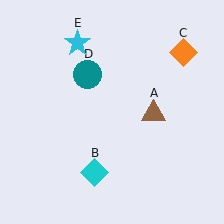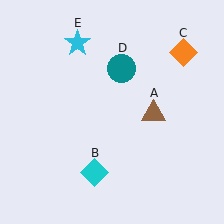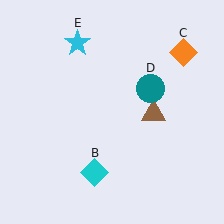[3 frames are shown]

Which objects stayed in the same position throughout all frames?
Brown triangle (object A) and cyan diamond (object B) and orange diamond (object C) and cyan star (object E) remained stationary.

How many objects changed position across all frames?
1 object changed position: teal circle (object D).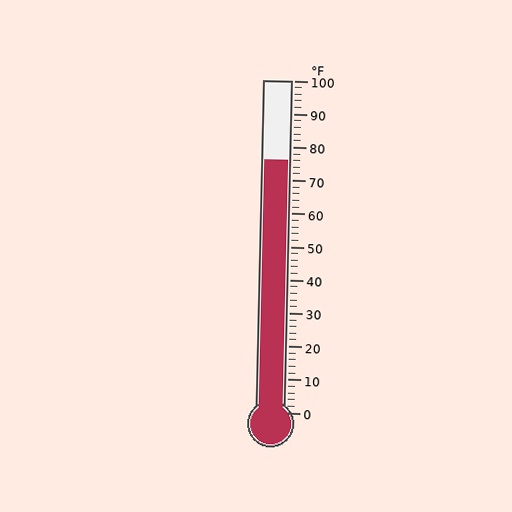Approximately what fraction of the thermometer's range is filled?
The thermometer is filled to approximately 75% of its range.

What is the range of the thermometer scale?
The thermometer scale ranges from 0°F to 100°F.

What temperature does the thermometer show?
The thermometer shows approximately 76°F.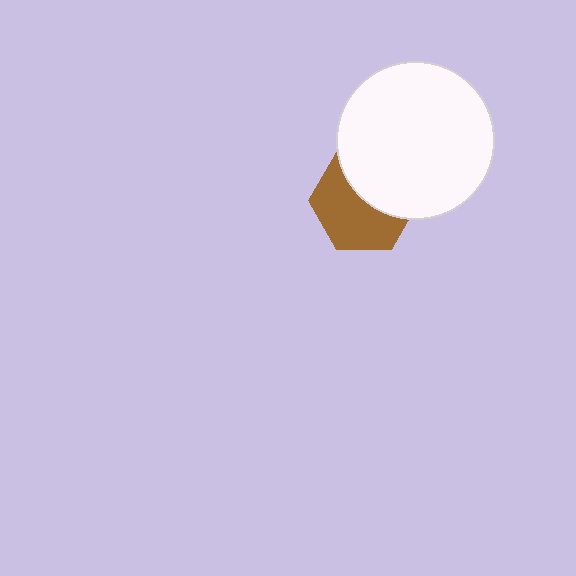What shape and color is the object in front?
The object in front is a white circle.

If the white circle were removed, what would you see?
You would see the complete brown hexagon.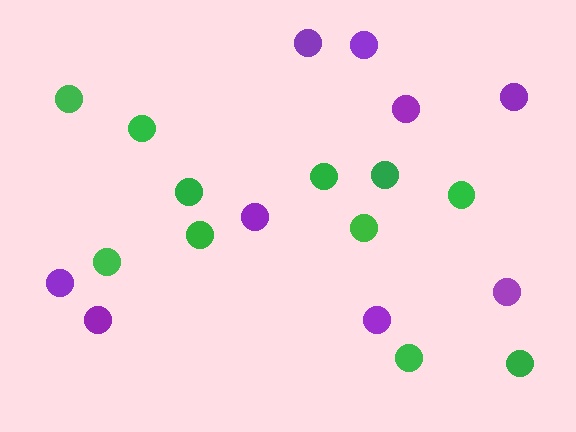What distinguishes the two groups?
There are 2 groups: one group of green circles (11) and one group of purple circles (9).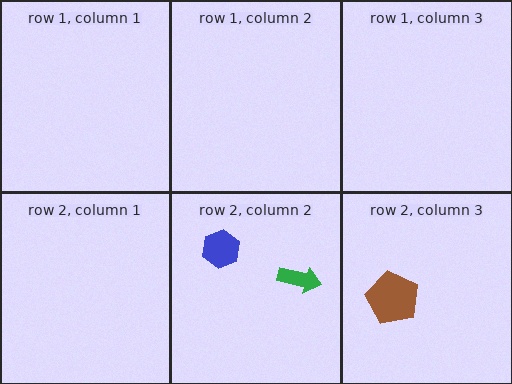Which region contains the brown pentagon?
The row 2, column 3 region.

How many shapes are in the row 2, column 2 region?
2.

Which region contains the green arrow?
The row 2, column 2 region.